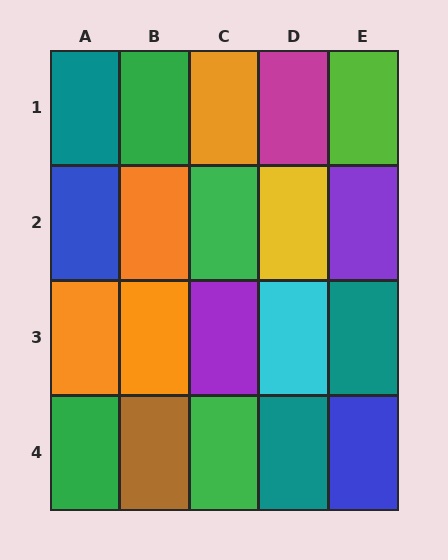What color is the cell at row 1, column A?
Teal.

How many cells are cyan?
1 cell is cyan.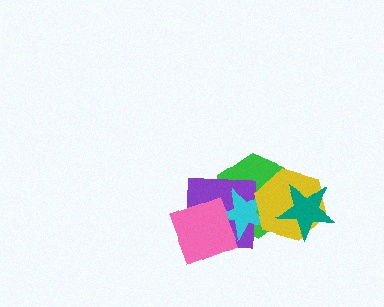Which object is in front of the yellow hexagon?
The teal star is in front of the yellow hexagon.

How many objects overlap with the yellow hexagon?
3 objects overlap with the yellow hexagon.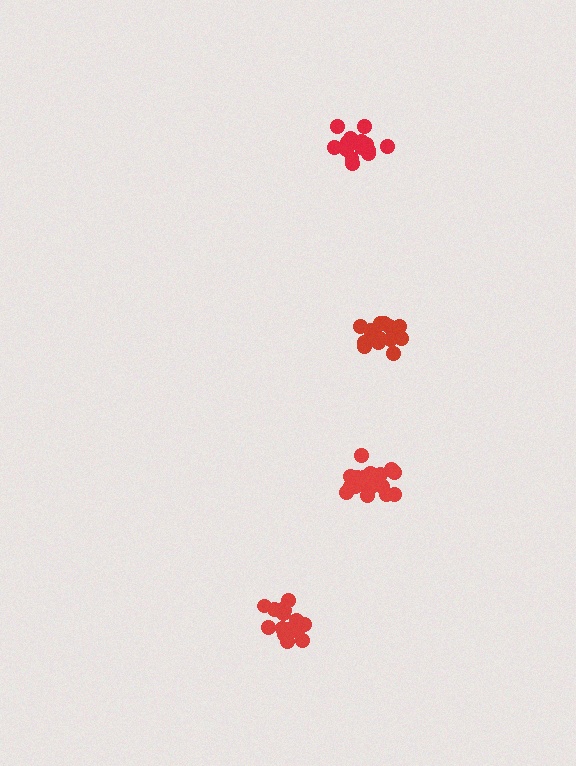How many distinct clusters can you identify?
There are 4 distinct clusters.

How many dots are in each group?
Group 1: 16 dots, Group 2: 19 dots, Group 3: 18 dots, Group 4: 15 dots (68 total).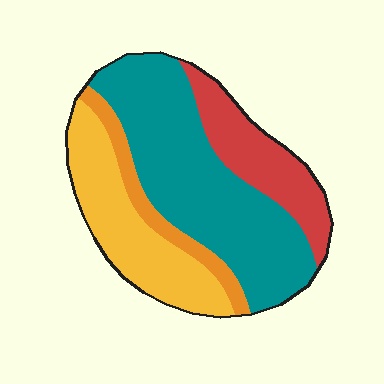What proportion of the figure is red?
Red takes up less than a quarter of the figure.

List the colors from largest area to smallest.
From largest to smallest: teal, yellow, red, orange.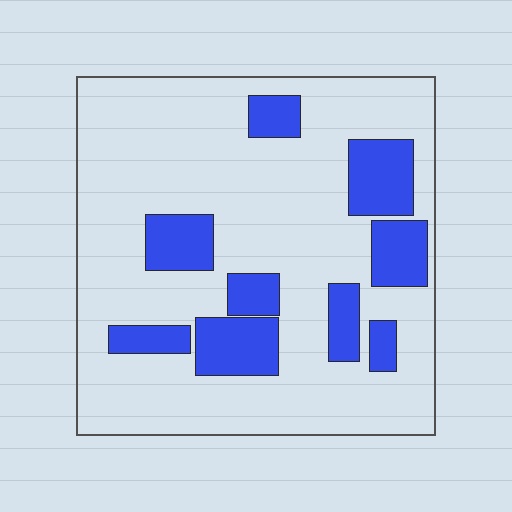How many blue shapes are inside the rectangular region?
9.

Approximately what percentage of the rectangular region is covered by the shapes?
Approximately 20%.